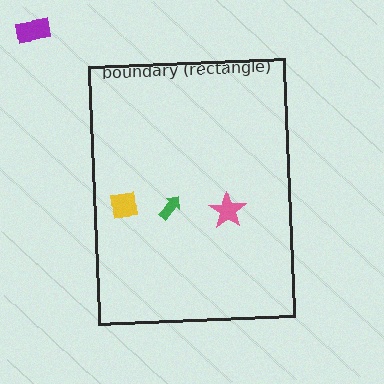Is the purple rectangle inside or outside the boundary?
Outside.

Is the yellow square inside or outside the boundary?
Inside.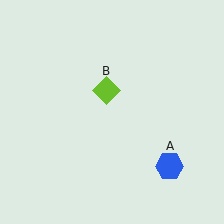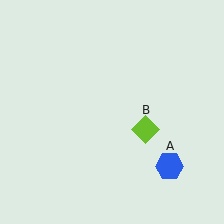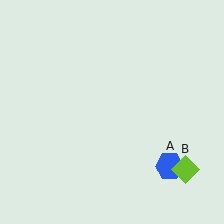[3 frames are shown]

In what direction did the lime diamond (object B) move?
The lime diamond (object B) moved down and to the right.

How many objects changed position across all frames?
1 object changed position: lime diamond (object B).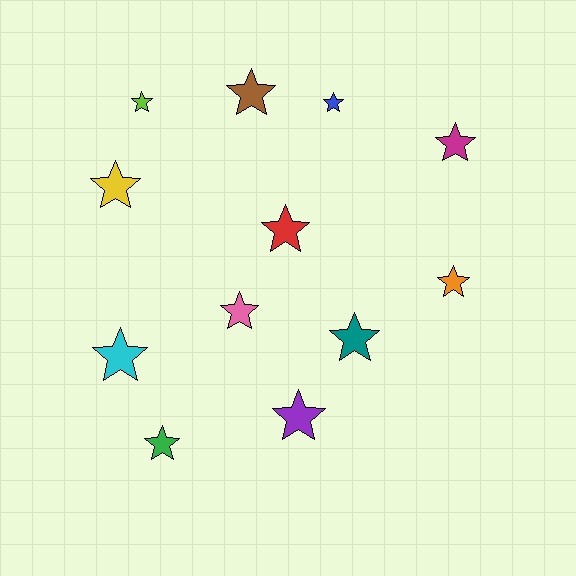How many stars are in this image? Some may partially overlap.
There are 12 stars.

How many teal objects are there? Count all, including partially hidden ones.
There is 1 teal object.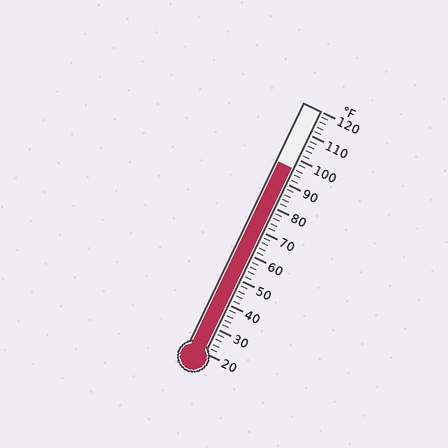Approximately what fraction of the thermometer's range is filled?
The thermometer is filled to approximately 75% of its range.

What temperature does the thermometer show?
The thermometer shows approximately 96°F.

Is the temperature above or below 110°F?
The temperature is below 110°F.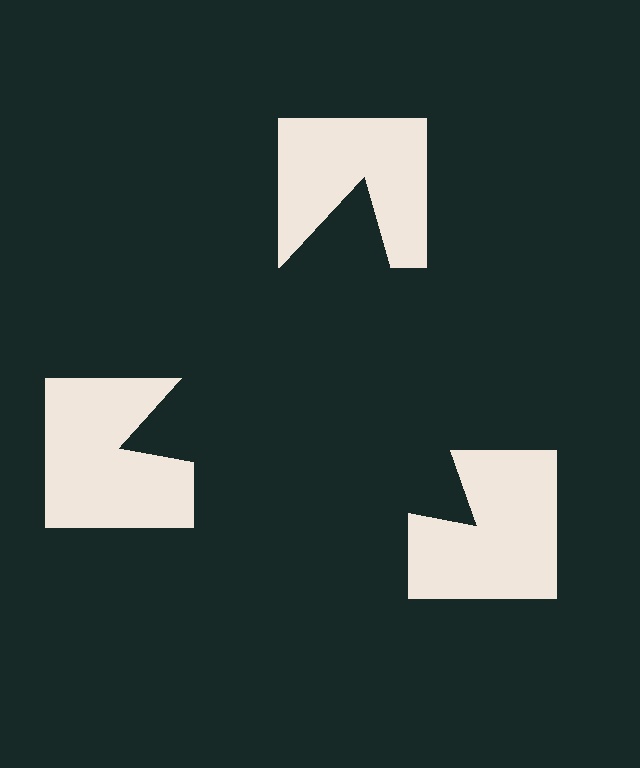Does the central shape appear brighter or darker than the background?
It typically appears slightly darker than the background, even though no actual brightness change is drawn.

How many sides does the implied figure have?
3 sides.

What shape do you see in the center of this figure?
An illusory triangle — its edges are inferred from the aligned wedge cuts in the notched squares, not physically drawn.